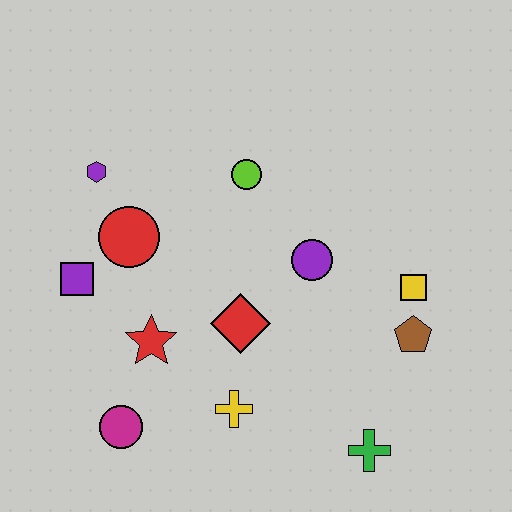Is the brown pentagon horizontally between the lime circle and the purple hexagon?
No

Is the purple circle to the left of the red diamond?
No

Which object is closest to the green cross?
The brown pentagon is closest to the green cross.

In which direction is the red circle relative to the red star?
The red circle is above the red star.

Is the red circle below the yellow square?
No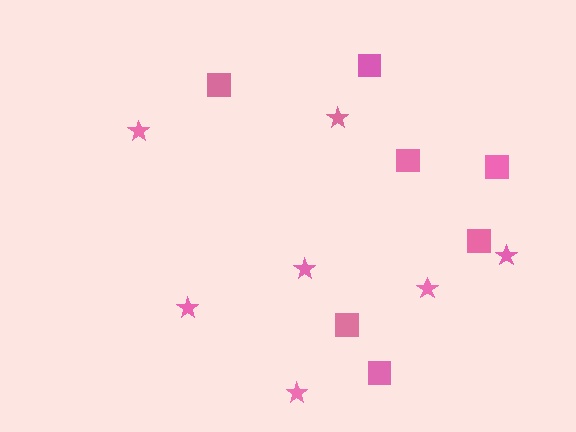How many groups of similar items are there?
There are 2 groups: one group of stars (7) and one group of squares (7).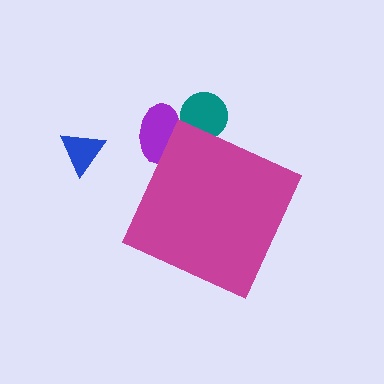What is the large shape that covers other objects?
A magenta diamond.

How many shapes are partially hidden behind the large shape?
2 shapes are partially hidden.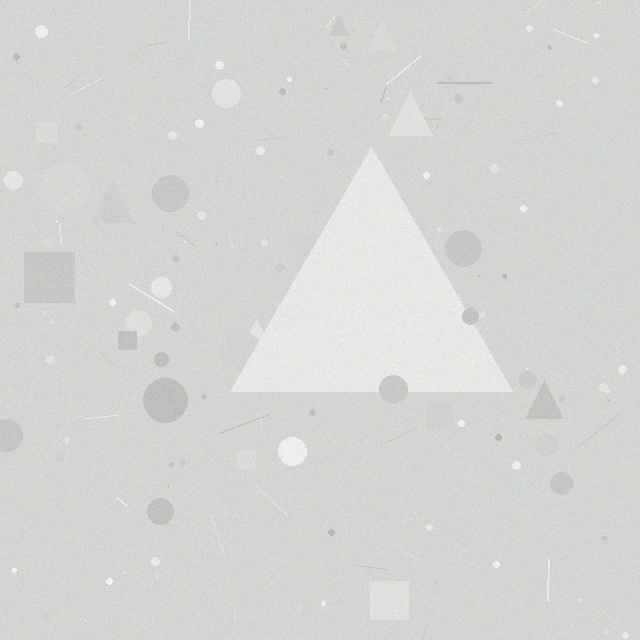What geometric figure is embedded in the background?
A triangle is embedded in the background.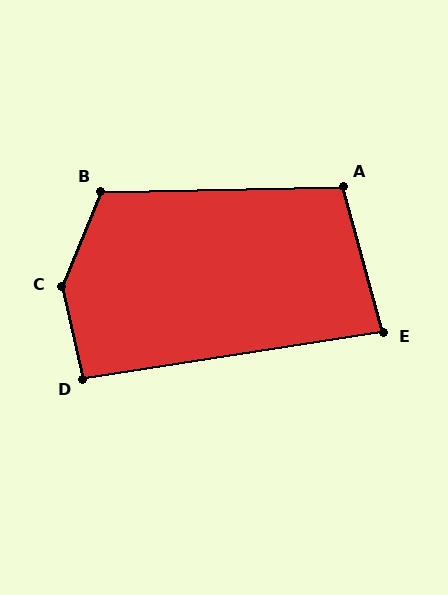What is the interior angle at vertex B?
Approximately 113 degrees (obtuse).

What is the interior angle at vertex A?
Approximately 104 degrees (obtuse).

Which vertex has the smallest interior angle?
E, at approximately 84 degrees.